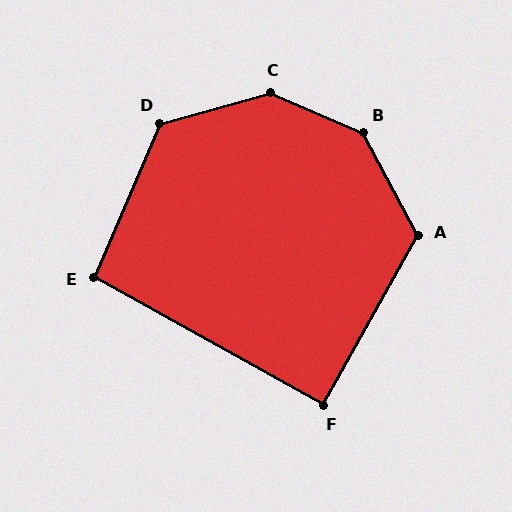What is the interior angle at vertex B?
Approximately 141 degrees (obtuse).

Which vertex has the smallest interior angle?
F, at approximately 90 degrees.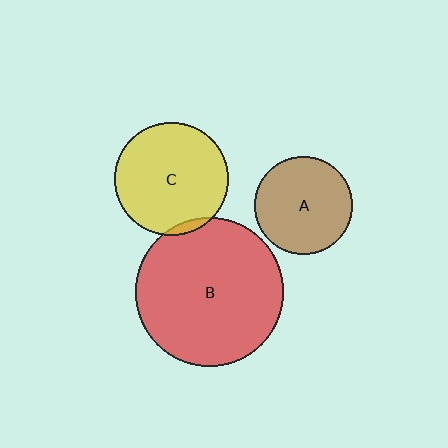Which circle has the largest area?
Circle B (red).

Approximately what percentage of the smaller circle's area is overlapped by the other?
Approximately 5%.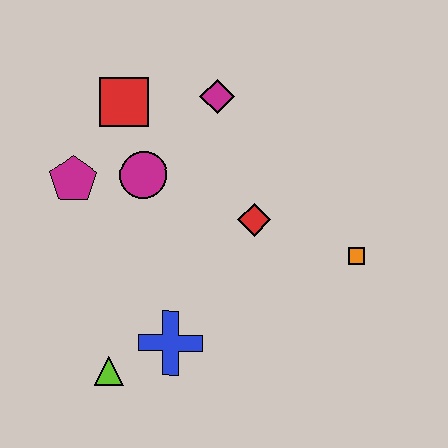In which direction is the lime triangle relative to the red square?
The lime triangle is below the red square.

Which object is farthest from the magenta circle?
The orange square is farthest from the magenta circle.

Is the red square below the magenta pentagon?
No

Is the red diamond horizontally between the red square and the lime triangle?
No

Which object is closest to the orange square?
The red diamond is closest to the orange square.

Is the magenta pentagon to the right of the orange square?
No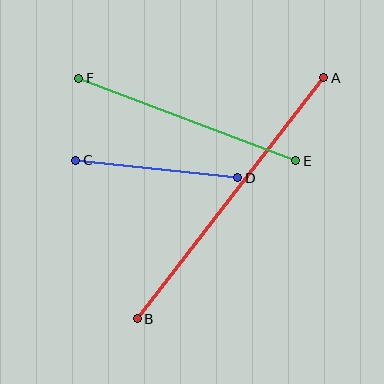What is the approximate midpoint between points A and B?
The midpoint is at approximately (230, 198) pixels.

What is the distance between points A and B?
The distance is approximately 304 pixels.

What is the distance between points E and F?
The distance is approximately 232 pixels.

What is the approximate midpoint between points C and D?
The midpoint is at approximately (157, 169) pixels.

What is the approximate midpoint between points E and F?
The midpoint is at approximately (187, 119) pixels.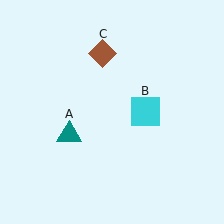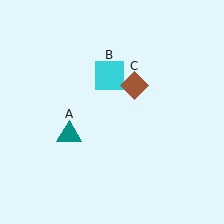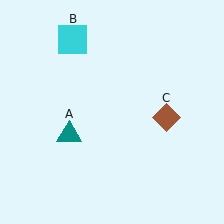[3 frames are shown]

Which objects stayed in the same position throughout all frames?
Teal triangle (object A) remained stationary.